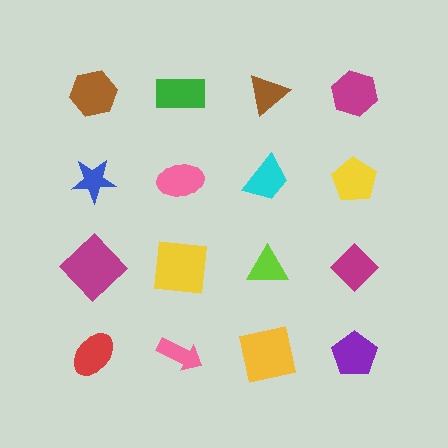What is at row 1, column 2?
A green rectangle.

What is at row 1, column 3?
A brown triangle.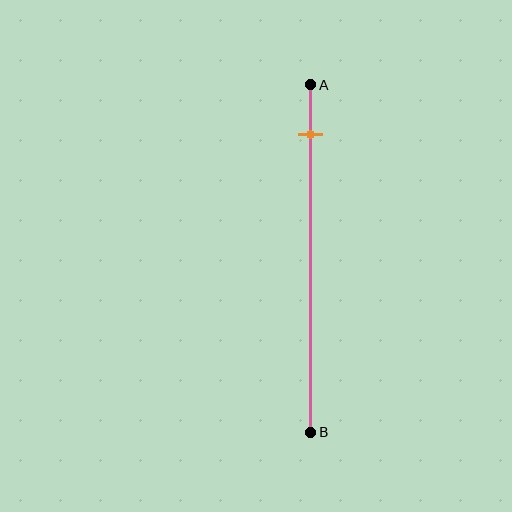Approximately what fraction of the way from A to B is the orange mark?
The orange mark is approximately 15% of the way from A to B.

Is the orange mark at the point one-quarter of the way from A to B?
No, the mark is at about 15% from A, not at the 25% one-quarter point.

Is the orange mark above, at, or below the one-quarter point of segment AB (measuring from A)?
The orange mark is above the one-quarter point of segment AB.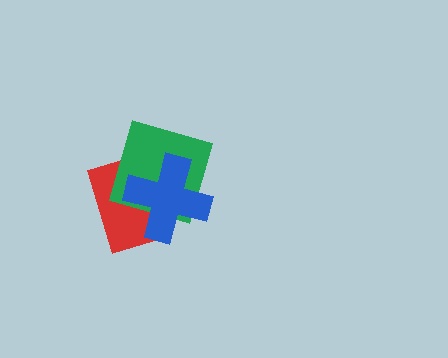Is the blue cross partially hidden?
No, no other shape covers it.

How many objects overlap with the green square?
2 objects overlap with the green square.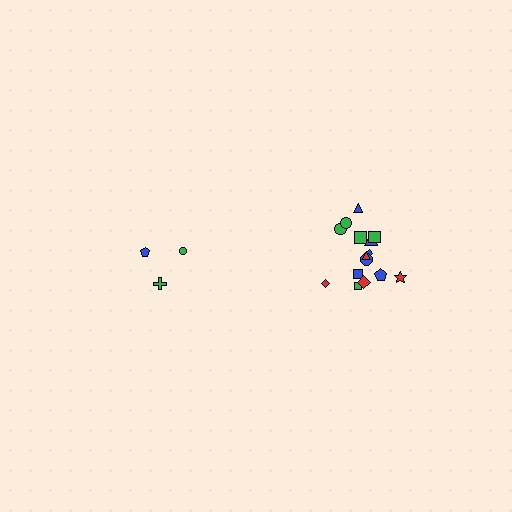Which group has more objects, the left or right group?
The right group.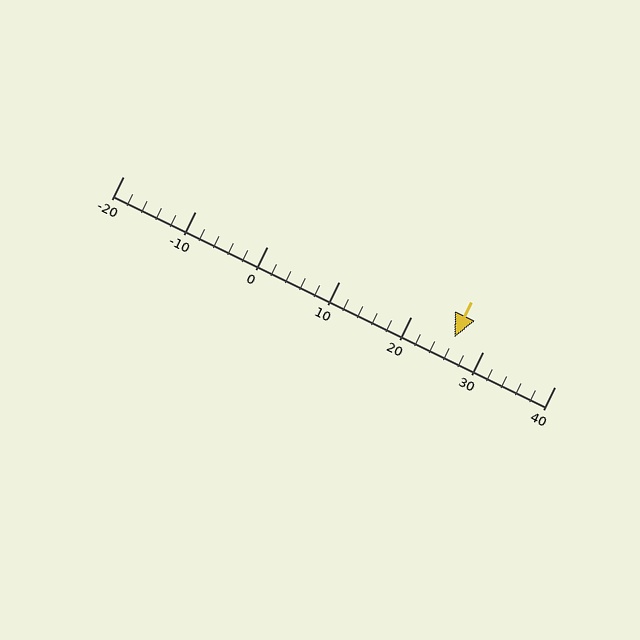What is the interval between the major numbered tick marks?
The major tick marks are spaced 10 units apart.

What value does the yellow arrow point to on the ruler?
The yellow arrow points to approximately 26.